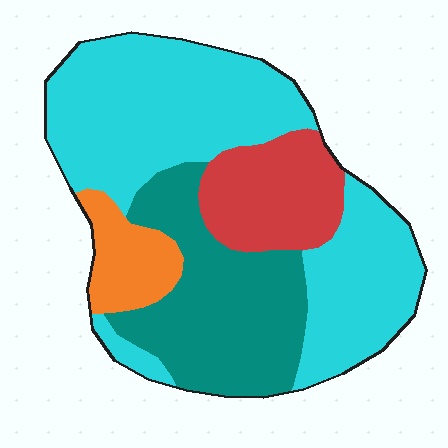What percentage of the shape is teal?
Teal takes up between a sixth and a third of the shape.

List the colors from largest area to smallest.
From largest to smallest: cyan, teal, red, orange.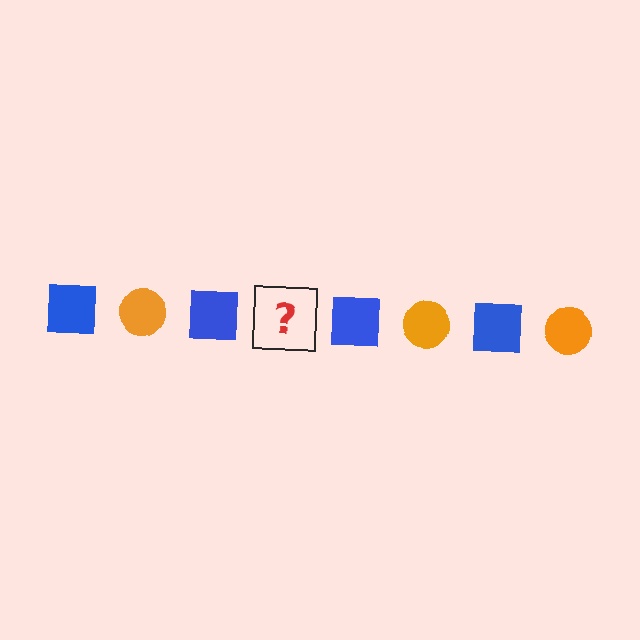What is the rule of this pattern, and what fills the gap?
The rule is that the pattern alternates between blue square and orange circle. The gap should be filled with an orange circle.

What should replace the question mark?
The question mark should be replaced with an orange circle.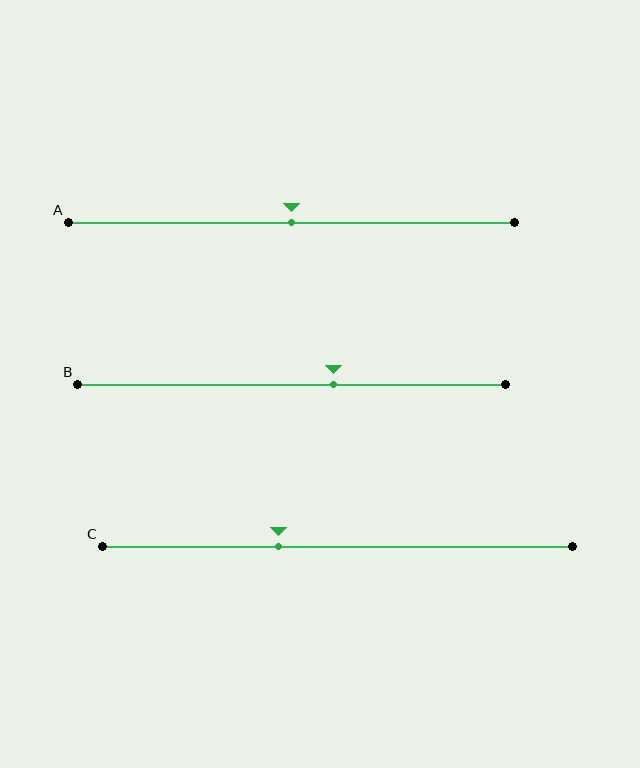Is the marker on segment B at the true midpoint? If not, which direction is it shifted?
No, the marker on segment B is shifted to the right by about 10% of the segment length.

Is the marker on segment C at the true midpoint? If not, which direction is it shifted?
No, the marker on segment C is shifted to the left by about 12% of the segment length.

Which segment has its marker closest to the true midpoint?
Segment A has its marker closest to the true midpoint.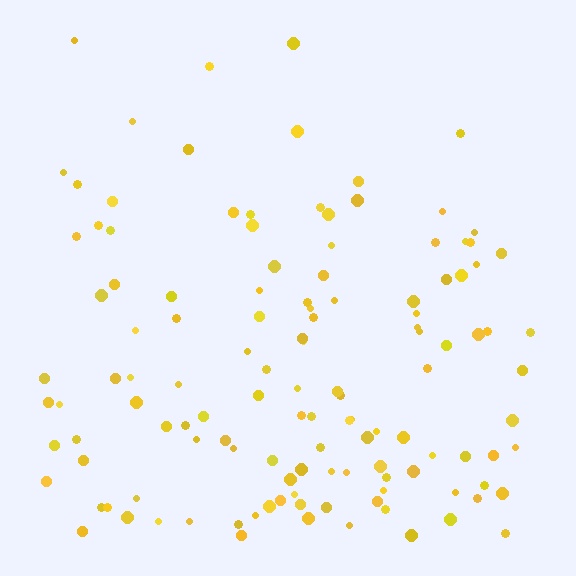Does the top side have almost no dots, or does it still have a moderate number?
Still a moderate number, just noticeably fewer than the bottom.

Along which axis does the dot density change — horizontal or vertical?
Vertical.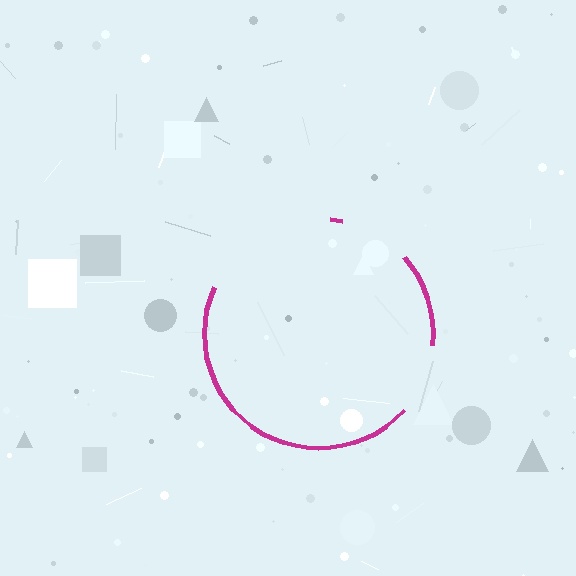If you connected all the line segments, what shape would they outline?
They would outline a circle.